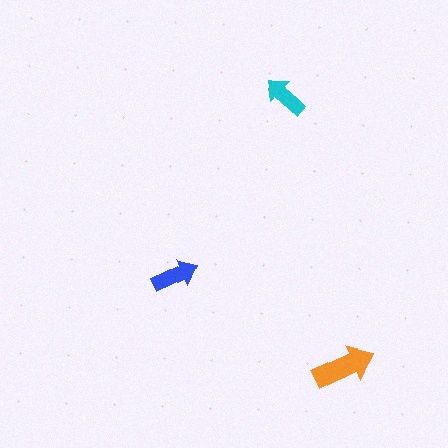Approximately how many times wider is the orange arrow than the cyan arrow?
About 1.5 times wider.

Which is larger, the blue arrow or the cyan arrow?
The blue one.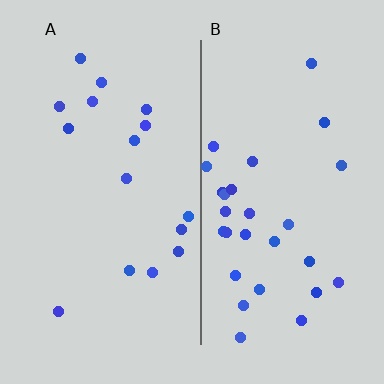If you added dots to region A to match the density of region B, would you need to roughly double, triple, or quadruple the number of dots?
Approximately double.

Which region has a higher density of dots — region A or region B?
B (the right).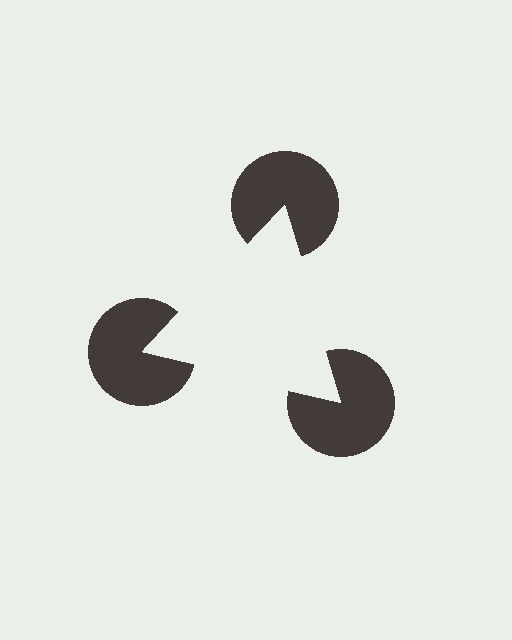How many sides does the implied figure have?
3 sides.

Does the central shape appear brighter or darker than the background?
It typically appears slightly brighter than the background, even though no actual brightness change is drawn.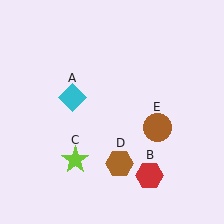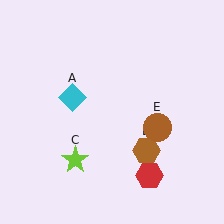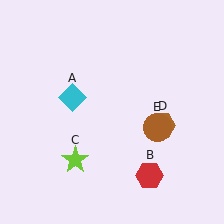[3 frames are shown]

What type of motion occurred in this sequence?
The brown hexagon (object D) rotated counterclockwise around the center of the scene.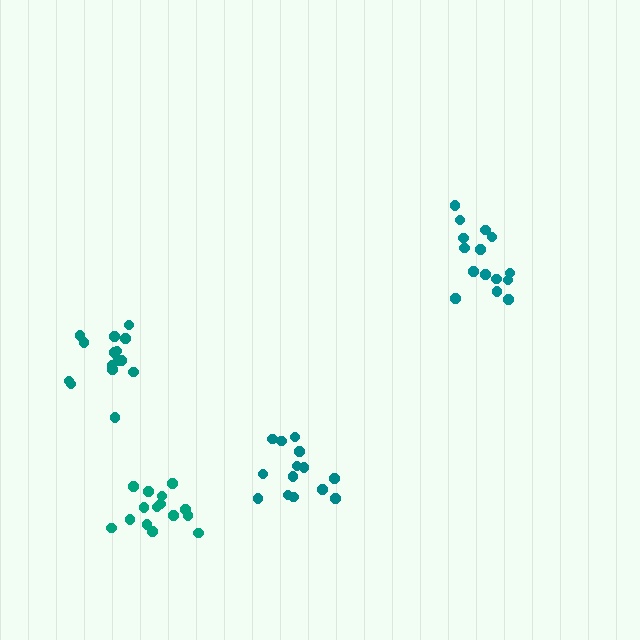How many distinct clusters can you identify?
There are 4 distinct clusters.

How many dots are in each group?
Group 1: 15 dots, Group 2: 15 dots, Group 3: 15 dots, Group 4: 14 dots (59 total).